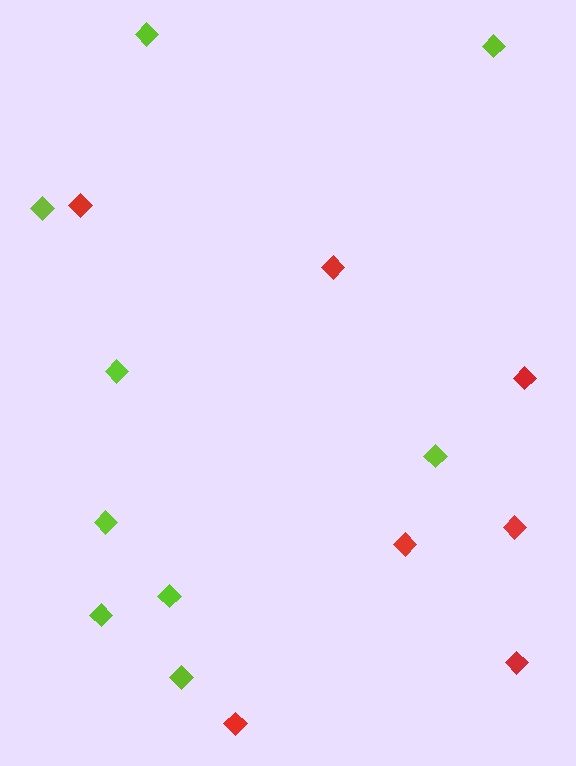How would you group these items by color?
There are 2 groups: one group of lime diamonds (9) and one group of red diamonds (7).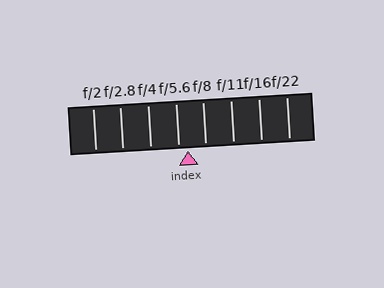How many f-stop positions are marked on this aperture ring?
There are 8 f-stop positions marked.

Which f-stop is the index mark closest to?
The index mark is closest to f/5.6.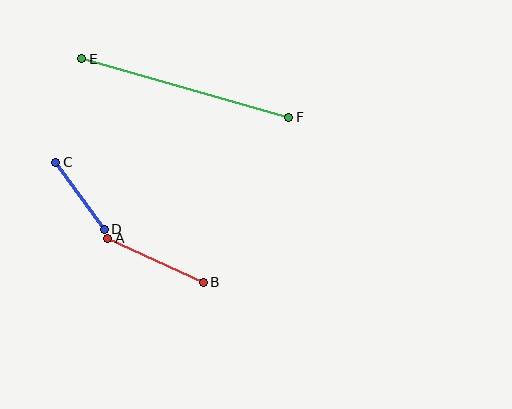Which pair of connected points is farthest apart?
Points E and F are farthest apart.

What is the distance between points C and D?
The distance is approximately 83 pixels.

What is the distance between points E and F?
The distance is approximately 215 pixels.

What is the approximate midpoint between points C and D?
The midpoint is at approximately (80, 196) pixels.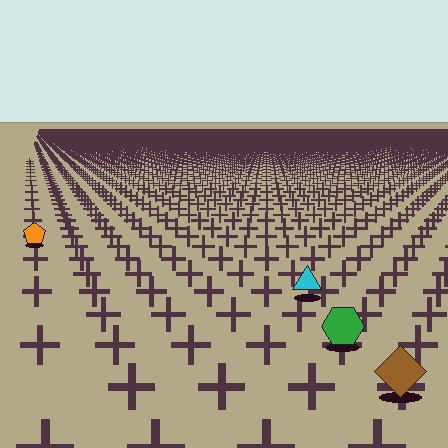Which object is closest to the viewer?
The brown diamond is closest. The texture marks near it are larger and more spread out.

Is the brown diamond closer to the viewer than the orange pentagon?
Yes. The brown diamond is closer — you can tell from the texture gradient: the ground texture is coarser near it.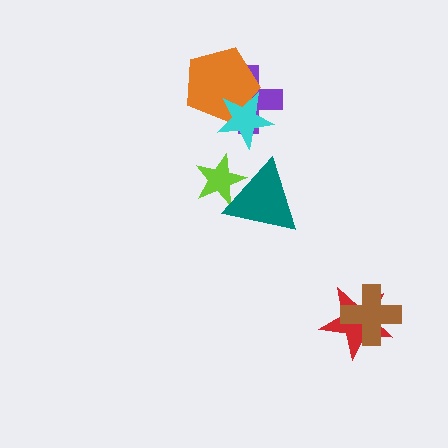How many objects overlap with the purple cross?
2 objects overlap with the purple cross.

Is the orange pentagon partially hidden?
Yes, it is partially covered by another shape.